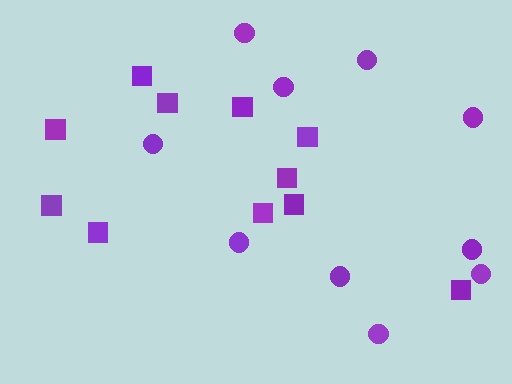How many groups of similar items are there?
There are 2 groups: one group of squares (11) and one group of circles (10).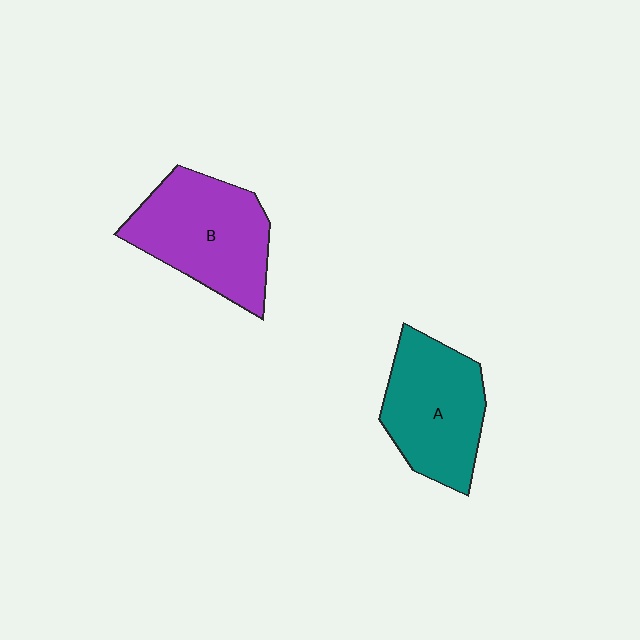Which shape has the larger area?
Shape B (purple).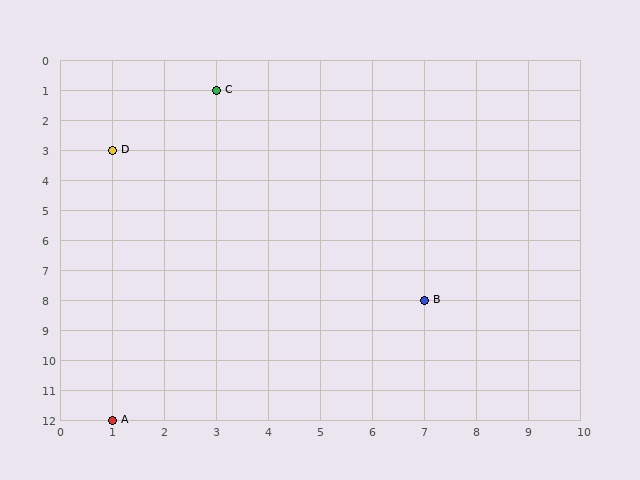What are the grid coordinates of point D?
Point D is at grid coordinates (1, 3).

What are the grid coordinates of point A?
Point A is at grid coordinates (1, 12).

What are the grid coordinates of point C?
Point C is at grid coordinates (3, 1).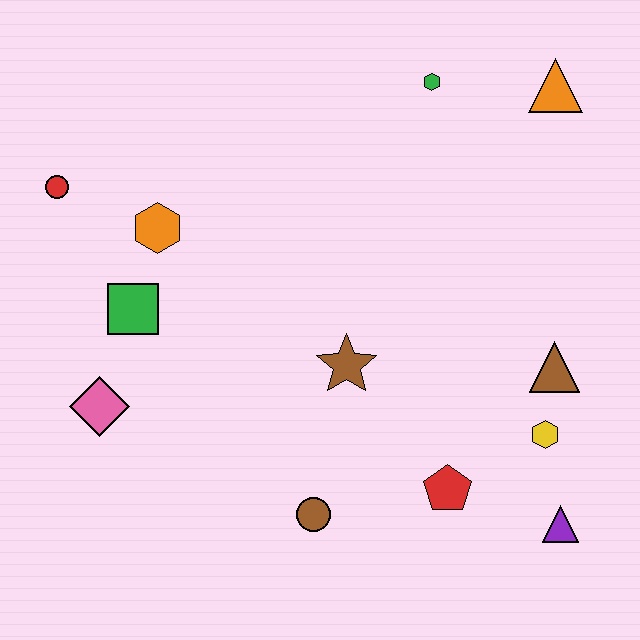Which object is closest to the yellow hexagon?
The brown triangle is closest to the yellow hexagon.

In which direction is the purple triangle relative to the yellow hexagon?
The purple triangle is below the yellow hexagon.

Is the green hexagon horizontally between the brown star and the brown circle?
No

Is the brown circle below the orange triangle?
Yes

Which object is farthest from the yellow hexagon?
The red circle is farthest from the yellow hexagon.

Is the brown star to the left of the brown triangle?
Yes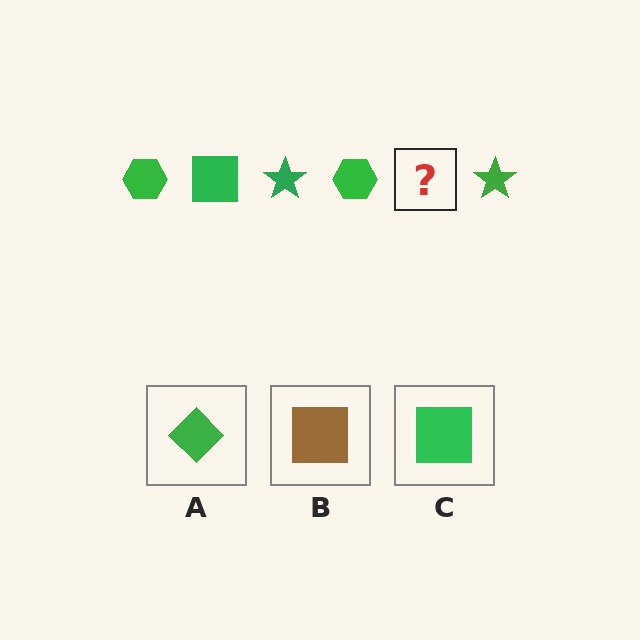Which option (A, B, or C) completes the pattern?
C.